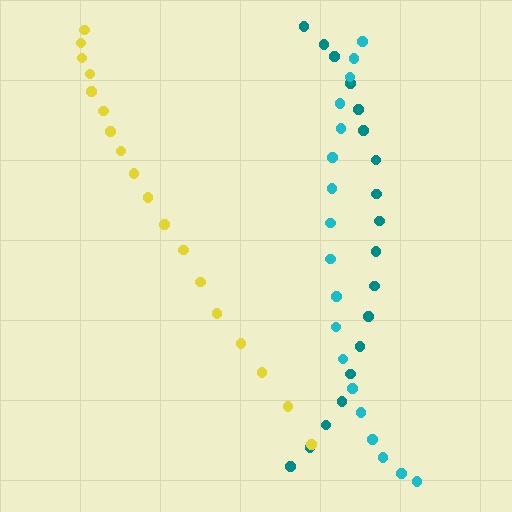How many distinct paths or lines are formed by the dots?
There are 3 distinct paths.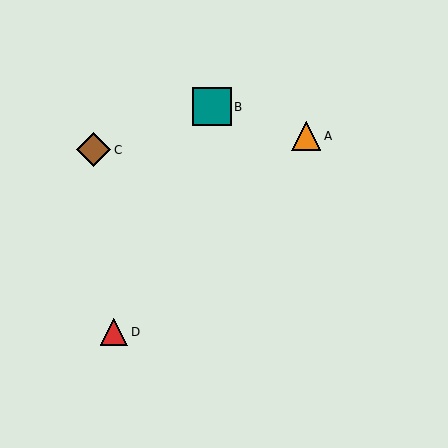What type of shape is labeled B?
Shape B is a teal square.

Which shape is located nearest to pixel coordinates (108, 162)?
The brown diamond (labeled C) at (94, 150) is nearest to that location.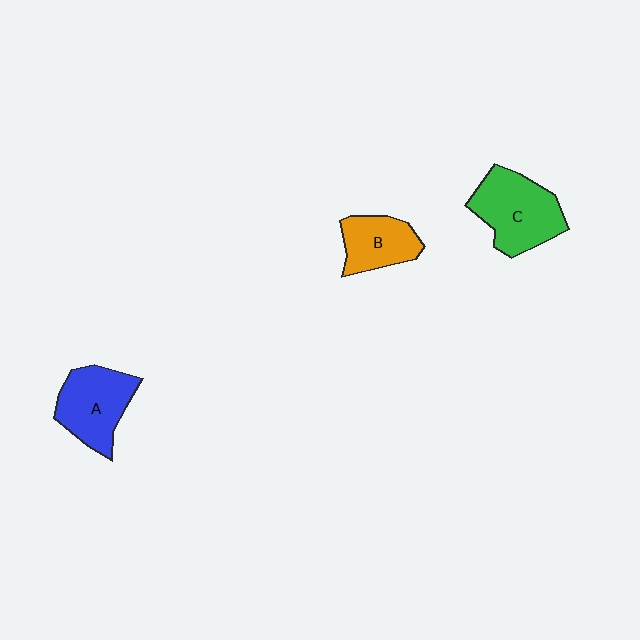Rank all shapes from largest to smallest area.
From largest to smallest: C (green), A (blue), B (orange).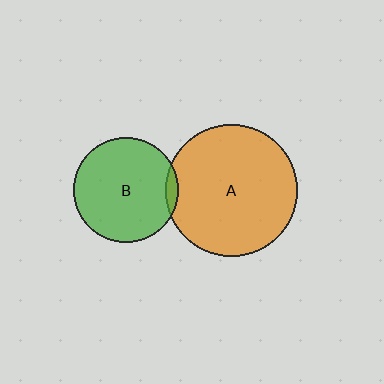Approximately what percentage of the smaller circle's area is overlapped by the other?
Approximately 5%.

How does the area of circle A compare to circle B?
Approximately 1.6 times.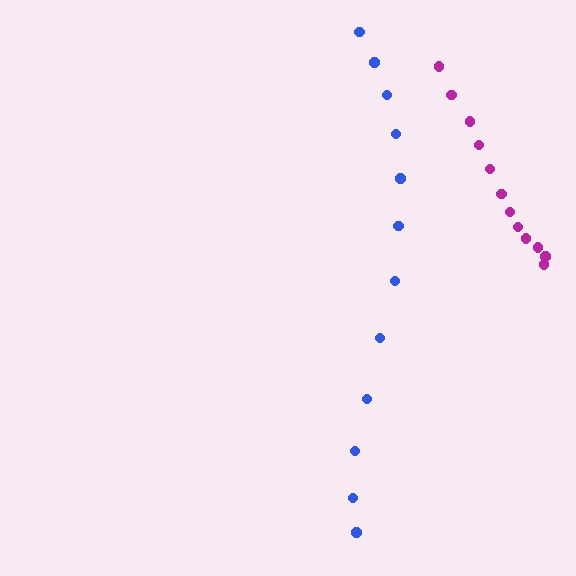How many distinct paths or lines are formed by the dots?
There are 2 distinct paths.